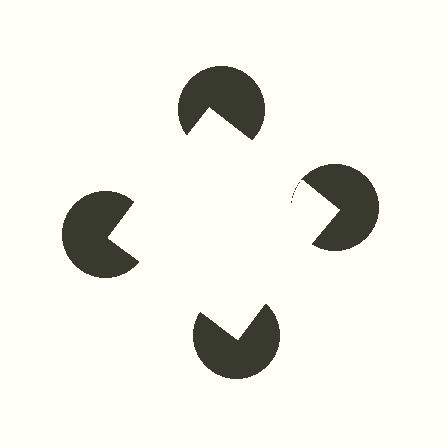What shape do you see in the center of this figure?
An illusory square — its edges are inferred from the aligned wedge cuts in the pac-man discs, not physically drawn.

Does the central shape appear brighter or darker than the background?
It typically appears slightly brighter than the background, even though no actual brightness change is drawn.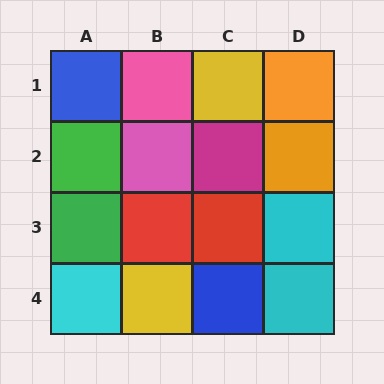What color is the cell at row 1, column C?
Yellow.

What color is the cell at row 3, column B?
Red.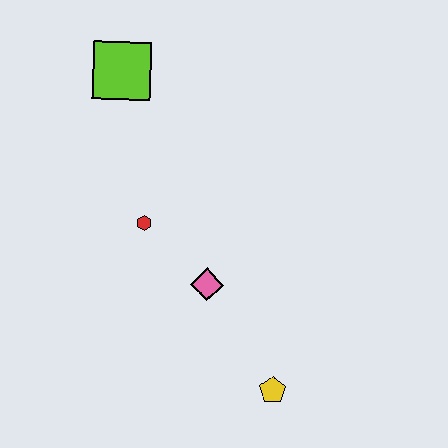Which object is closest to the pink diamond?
The red hexagon is closest to the pink diamond.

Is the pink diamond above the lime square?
No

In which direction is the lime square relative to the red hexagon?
The lime square is above the red hexagon.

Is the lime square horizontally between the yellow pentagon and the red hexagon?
No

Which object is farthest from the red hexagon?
The yellow pentagon is farthest from the red hexagon.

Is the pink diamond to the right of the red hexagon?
Yes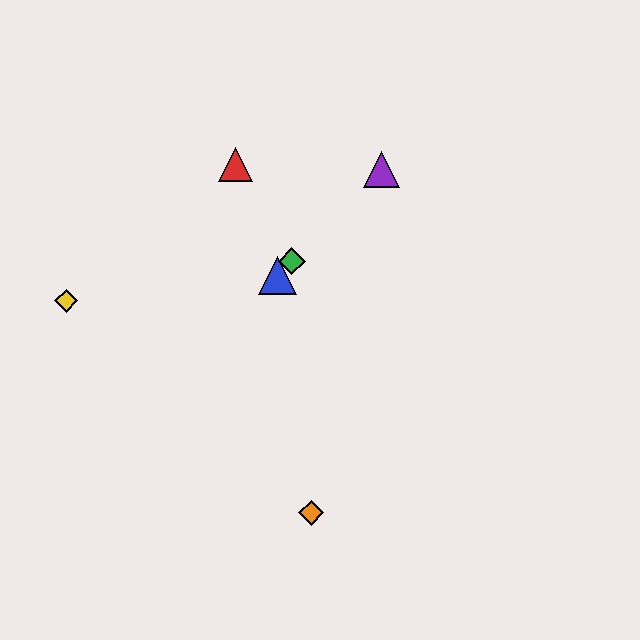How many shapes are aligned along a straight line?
3 shapes (the blue triangle, the green diamond, the purple triangle) are aligned along a straight line.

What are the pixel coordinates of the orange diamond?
The orange diamond is at (311, 513).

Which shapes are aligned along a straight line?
The blue triangle, the green diamond, the purple triangle are aligned along a straight line.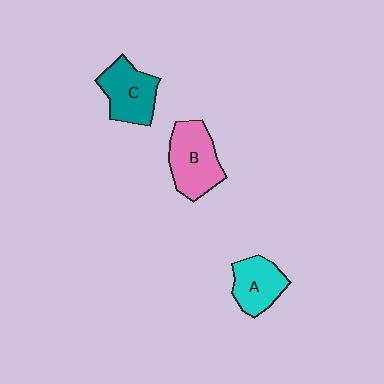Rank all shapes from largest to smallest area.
From largest to smallest: B (pink), C (teal), A (cyan).